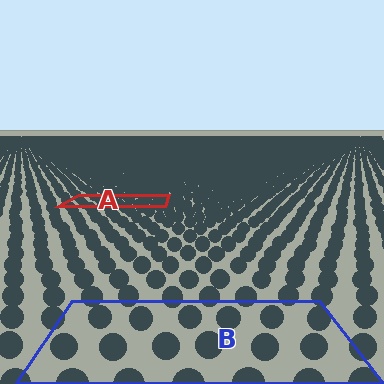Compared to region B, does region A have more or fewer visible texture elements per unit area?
Region A has more texture elements per unit area — they are packed more densely because it is farther away.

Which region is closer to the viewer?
Region B is closer. The texture elements there are larger and more spread out.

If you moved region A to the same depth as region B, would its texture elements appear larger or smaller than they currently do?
They would appear larger. At a closer depth, the same texture elements are projected at a bigger on-screen size.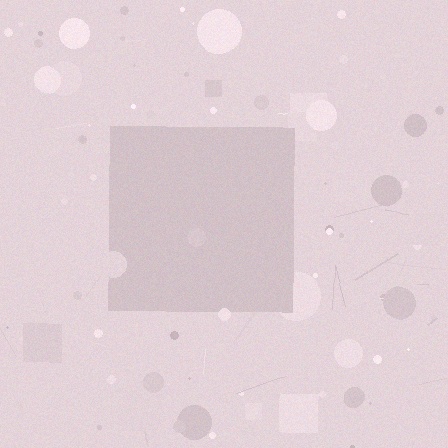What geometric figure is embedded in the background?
A square is embedded in the background.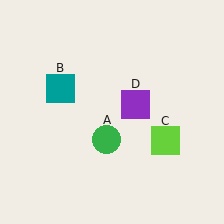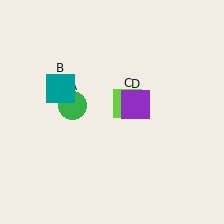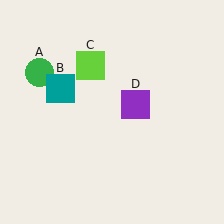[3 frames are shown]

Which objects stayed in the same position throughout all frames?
Teal square (object B) and purple square (object D) remained stationary.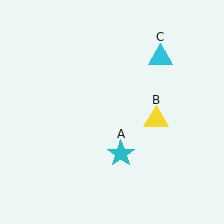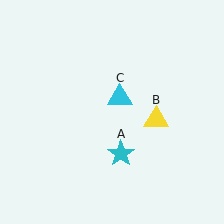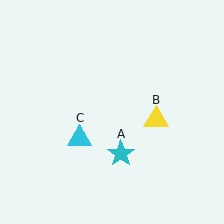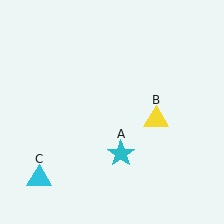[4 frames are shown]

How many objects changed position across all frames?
1 object changed position: cyan triangle (object C).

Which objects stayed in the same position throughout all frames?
Cyan star (object A) and yellow triangle (object B) remained stationary.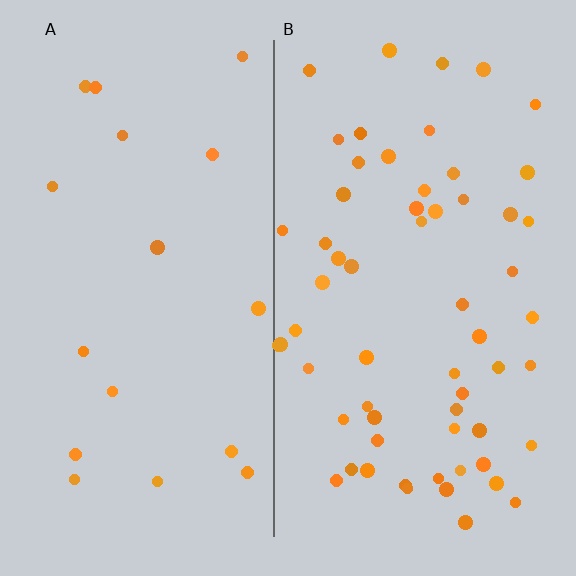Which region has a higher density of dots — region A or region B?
B (the right).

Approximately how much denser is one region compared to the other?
Approximately 3.4× — region B over region A.